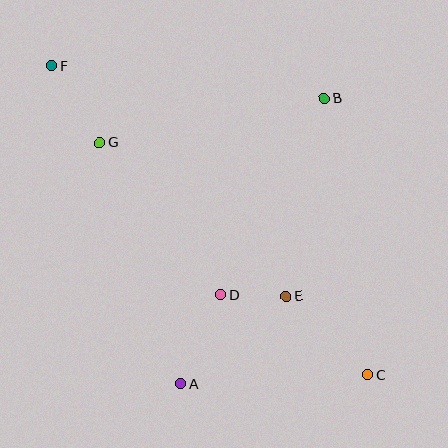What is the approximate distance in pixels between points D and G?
The distance between D and G is approximately 195 pixels.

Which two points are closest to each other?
Points D and E are closest to each other.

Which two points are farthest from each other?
Points C and F are farthest from each other.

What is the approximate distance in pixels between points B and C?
The distance between B and C is approximately 280 pixels.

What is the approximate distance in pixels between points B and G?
The distance between B and G is approximately 229 pixels.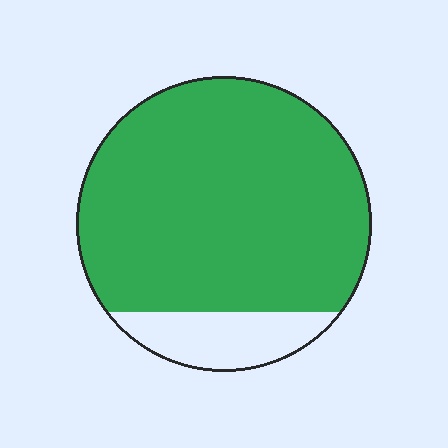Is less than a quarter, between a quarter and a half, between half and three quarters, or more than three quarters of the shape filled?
More than three quarters.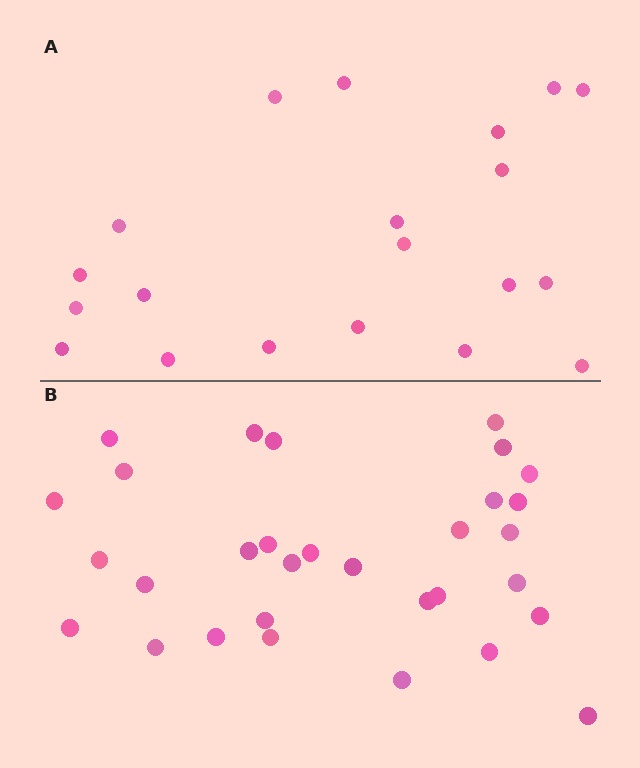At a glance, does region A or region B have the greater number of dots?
Region B (the bottom region) has more dots.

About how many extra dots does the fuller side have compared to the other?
Region B has roughly 12 or so more dots than region A.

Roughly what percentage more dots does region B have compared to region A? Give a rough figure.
About 55% more.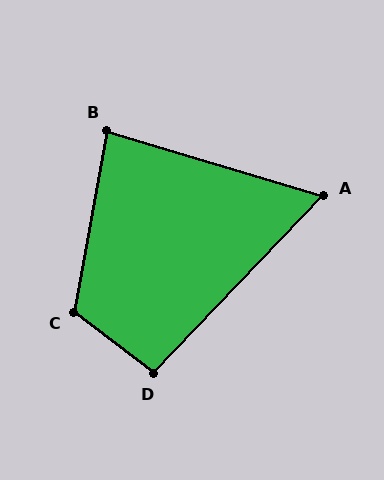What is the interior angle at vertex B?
Approximately 84 degrees (acute).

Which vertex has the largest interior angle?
C, at approximately 117 degrees.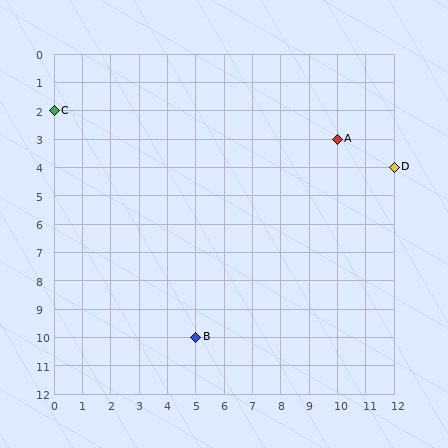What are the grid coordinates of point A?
Point A is at grid coordinates (10, 3).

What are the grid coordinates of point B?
Point B is at grid coordinates (5, 10).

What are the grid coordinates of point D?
Point D is at grid coordinates (12, 4).